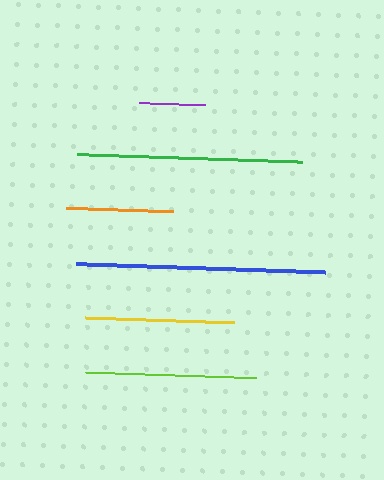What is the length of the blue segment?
The blue segment is approximately 249 pixels long.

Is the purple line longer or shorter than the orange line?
The orange line is longer than the purple line.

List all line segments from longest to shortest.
From longest to shortest: blue, green, lime, yellow, orange, purple.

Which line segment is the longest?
The blue line is the longest at approximately 249 pixels.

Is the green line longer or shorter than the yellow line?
The green line is longer than the yellow line.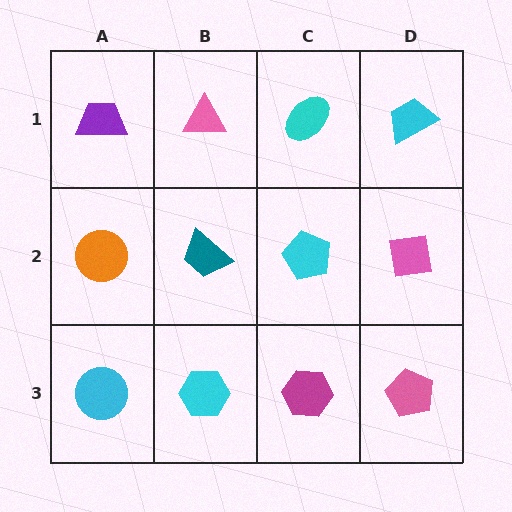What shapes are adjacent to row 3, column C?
A cyan pentagon (row 2, column C), a cyan hexagon (row 3, column B), a pink pentagon (row 3, column D).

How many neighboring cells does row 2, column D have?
3.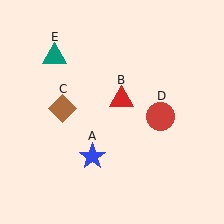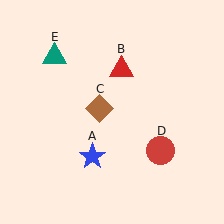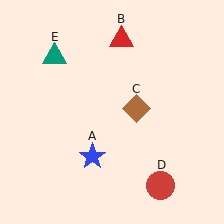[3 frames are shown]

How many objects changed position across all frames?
3 objects changed position: red triangle (object B), brown diamond (object C), red circle (object D).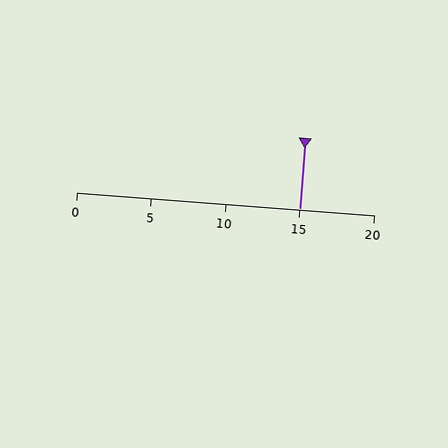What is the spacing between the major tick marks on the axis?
The major ticks are spaced 5 apart.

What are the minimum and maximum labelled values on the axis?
The axis runs from 0 to 20.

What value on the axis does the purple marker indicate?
The marker indicates approximately 15.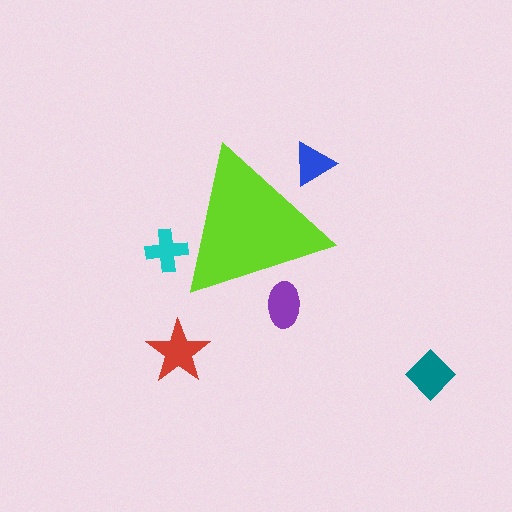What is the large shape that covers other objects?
A lime triangle.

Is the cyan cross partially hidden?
Yes, the cyan cross is partially hidden behind the lime triangle.